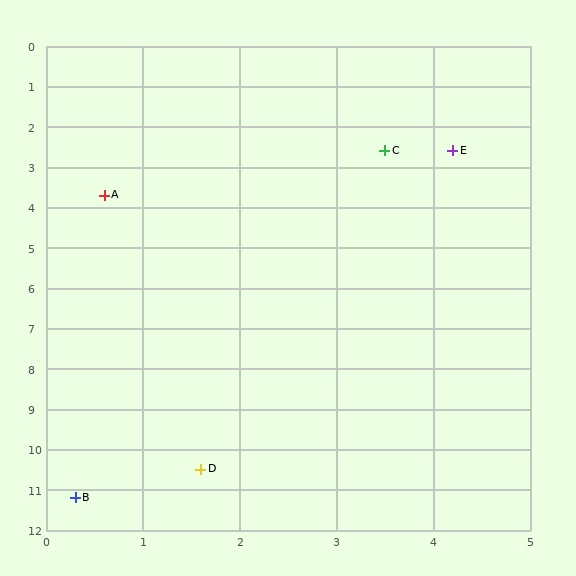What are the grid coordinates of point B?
Point B is at approximately (0.3, 11.2).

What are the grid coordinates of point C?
Point C is at approximately (3.5, 2.6).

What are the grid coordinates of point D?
Point D is at approximately (1.6, 10.5).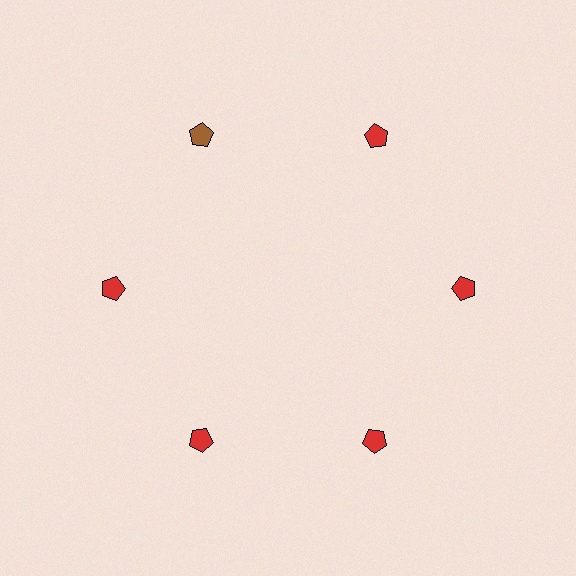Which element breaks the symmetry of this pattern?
The brown pentagon at roughly the 11 o'clock position breaks the symmetry. All other shapes are red pentagons.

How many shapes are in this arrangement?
There are 6 shapes arranged in a ring pattern.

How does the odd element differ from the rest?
It has a different color: brown instead of red.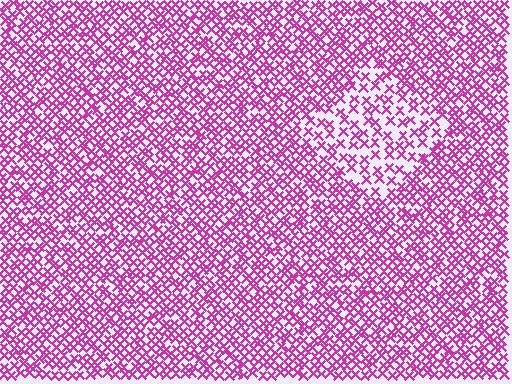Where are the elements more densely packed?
The elements are more densely packed outside the diamond boundary.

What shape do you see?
I see a diamond.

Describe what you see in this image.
The image contains small magenta elements arranged at two different densities. A diamond-shaped region is visible where the elements are less densely packed than the surrounding area.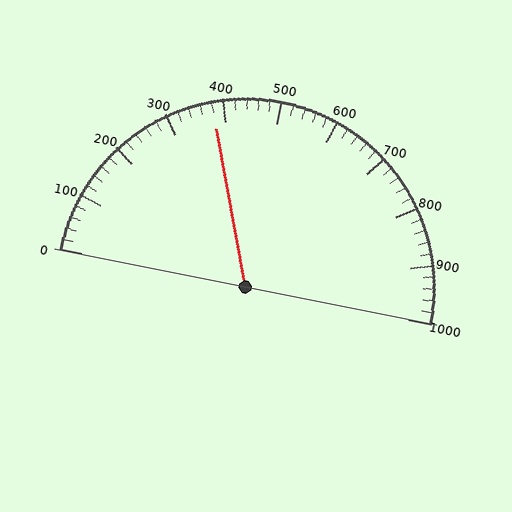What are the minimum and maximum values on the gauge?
The gauge ranges from 0 to 1000.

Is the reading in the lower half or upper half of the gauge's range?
The reading is in the lower half of the range (0 to 1000).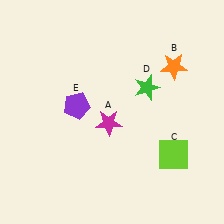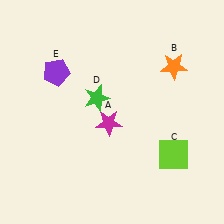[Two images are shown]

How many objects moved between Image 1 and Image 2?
2 objects moved between the two images.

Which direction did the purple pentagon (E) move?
The purple pentagon (E) moved up.